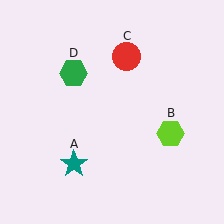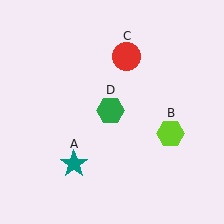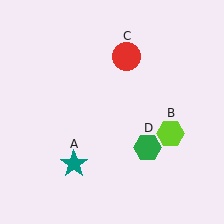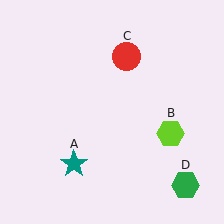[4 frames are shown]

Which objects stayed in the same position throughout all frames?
Teal star (object A) and lime hexagon (object B) and red circle (object C) remained stationary.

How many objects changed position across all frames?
1 object changed position: green hexagon (object D).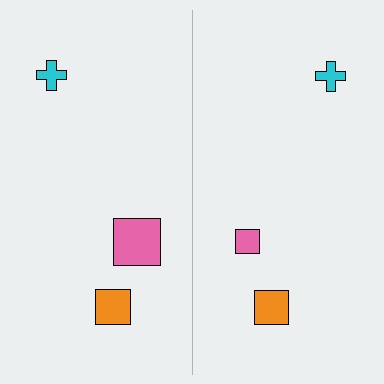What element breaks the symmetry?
The pink square on the right side has a different size than its mirror counterpart.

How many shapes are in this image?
There are 6 shapes in this image.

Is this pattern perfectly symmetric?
No, the pattern is not perfectly symmetric. The pink square on the right side has a different size than its mirror counterpart.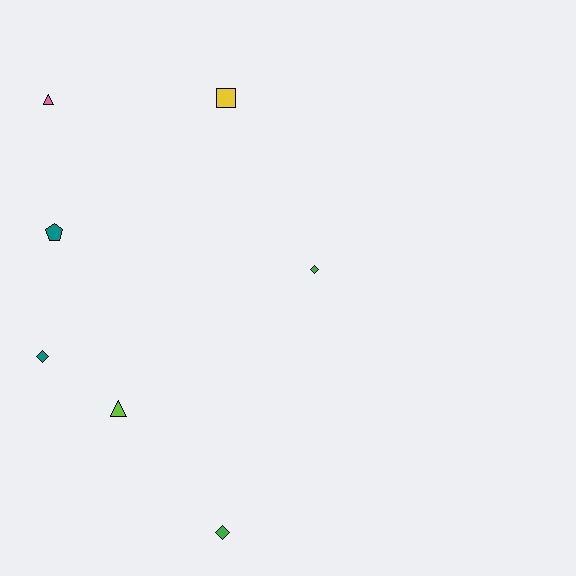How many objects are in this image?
There are 7 objects.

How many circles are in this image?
There are no circles.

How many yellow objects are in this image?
There is 1 yellow object.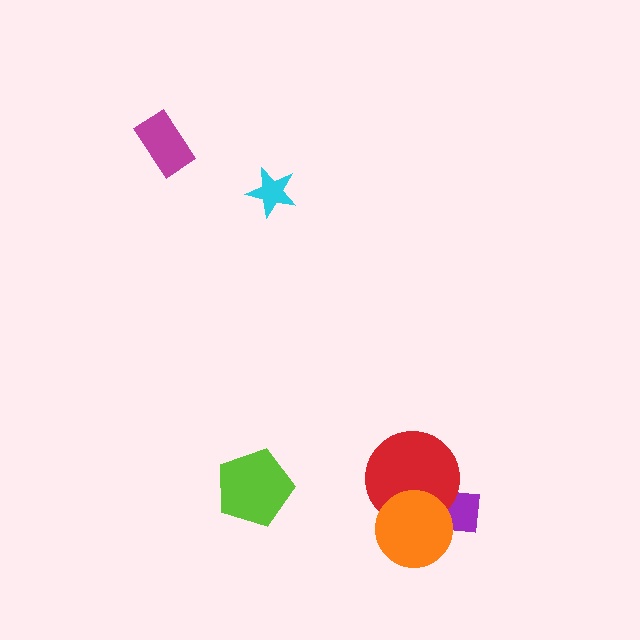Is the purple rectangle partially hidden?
Yes, it is partially covered by another shape.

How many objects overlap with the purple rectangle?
2 objects overlap with the purple rectangle.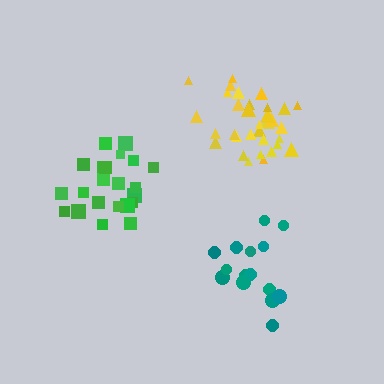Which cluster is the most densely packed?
Yellow.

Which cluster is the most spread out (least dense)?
Teal.